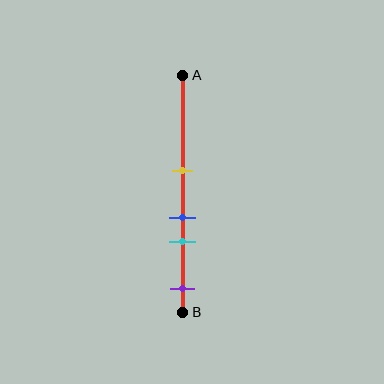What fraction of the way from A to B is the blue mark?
The blue mark is approximately 60% (0.6) of the way from A to B.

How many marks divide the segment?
There are 4 marks dividing the segment.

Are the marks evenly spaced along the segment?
No, the marks are not evenly spaced.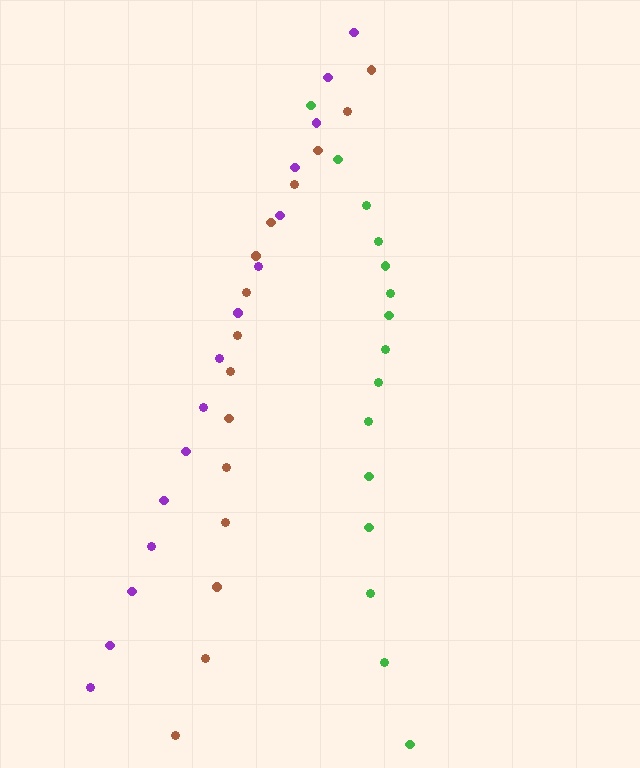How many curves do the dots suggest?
There are 3 distinct paths.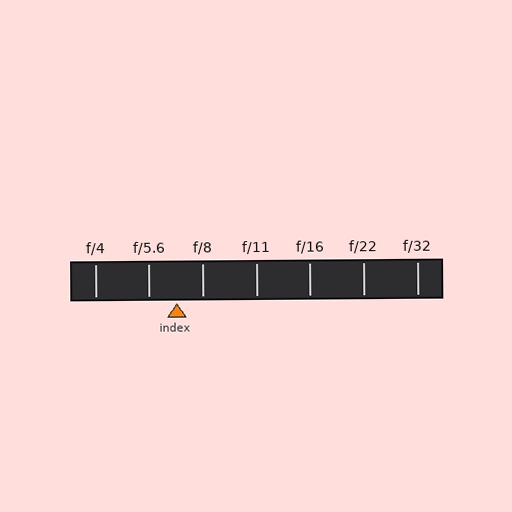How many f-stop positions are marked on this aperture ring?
There are 7 f-stop positions marked.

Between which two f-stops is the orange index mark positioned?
The index mark is between f/5.6 and f/8.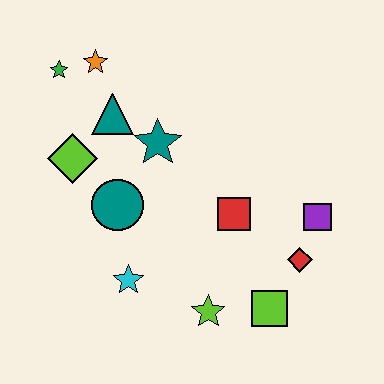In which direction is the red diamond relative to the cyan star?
The red diamond is to the right of the cyan star.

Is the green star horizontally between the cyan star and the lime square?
No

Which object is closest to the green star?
The orange star is closest to the green star.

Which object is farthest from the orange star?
The lime square is farthest from the orange star.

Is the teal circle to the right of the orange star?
Yes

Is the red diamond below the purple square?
Yes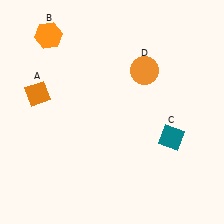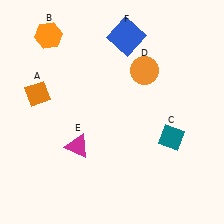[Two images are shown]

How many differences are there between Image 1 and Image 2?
There are 2 differences between the two images.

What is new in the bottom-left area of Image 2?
A magenta triangle (E) was added in the bottom-left area of Image 2.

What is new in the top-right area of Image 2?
A blue square (F) was added in the top-right area of Image 2.